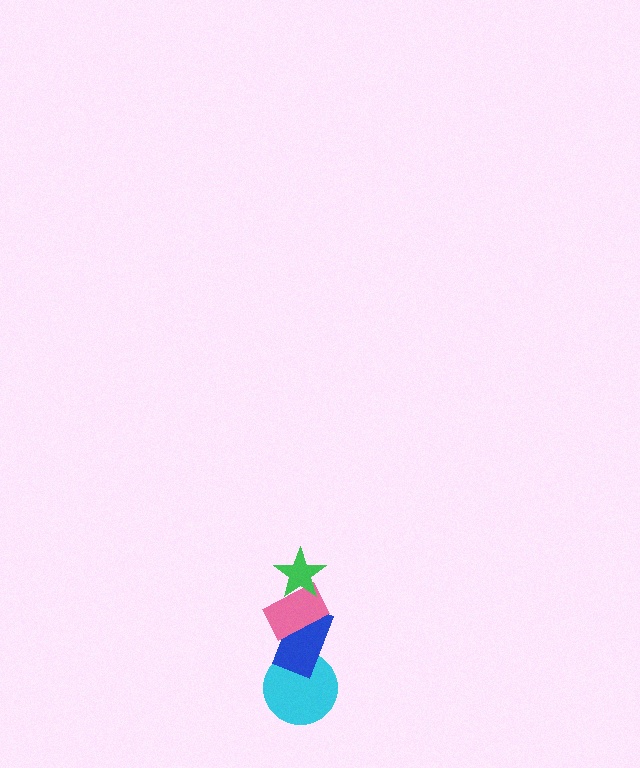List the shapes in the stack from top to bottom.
From top to bottom: the green star, the pink rectangle, the blue rectangle, the cyan circle.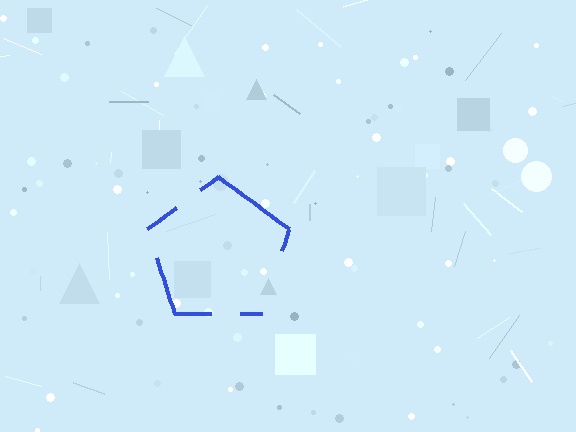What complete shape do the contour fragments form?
The contour fragments form a pentagon.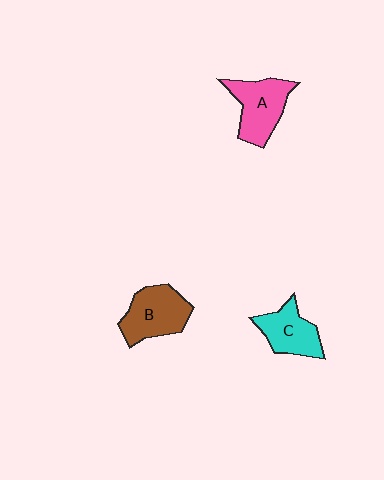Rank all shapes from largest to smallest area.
From largest to smallest: B (brown), A (pink), C (cyan).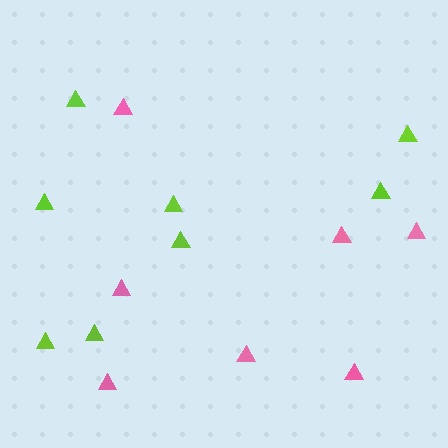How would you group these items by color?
There are 2 groups: one group of lime triangles (8) and one group of pink triangles (7).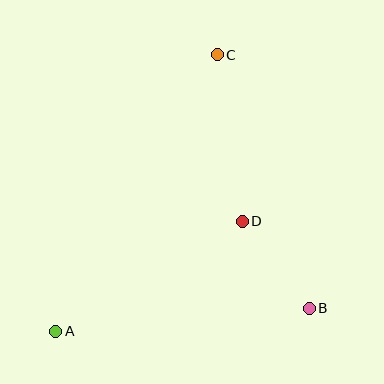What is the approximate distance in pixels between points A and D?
The distance between A and D is approximately 217 pixels.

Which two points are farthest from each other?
Points A and C are farthest from each other.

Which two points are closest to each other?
Points B and D are closest to each other.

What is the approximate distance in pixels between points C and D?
The distance between C and D is approximately 168 pixels.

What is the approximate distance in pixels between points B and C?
The distance between B and C is approximately 269 pixels.